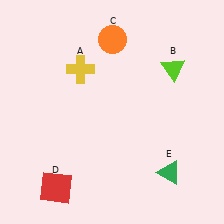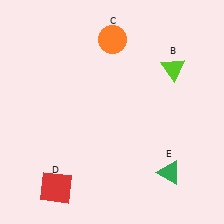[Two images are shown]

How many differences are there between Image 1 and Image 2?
There is 1 difference between the two images.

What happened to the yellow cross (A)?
The yellow cross (A) was removed in Image 2. It was in the top-left area of Image 1.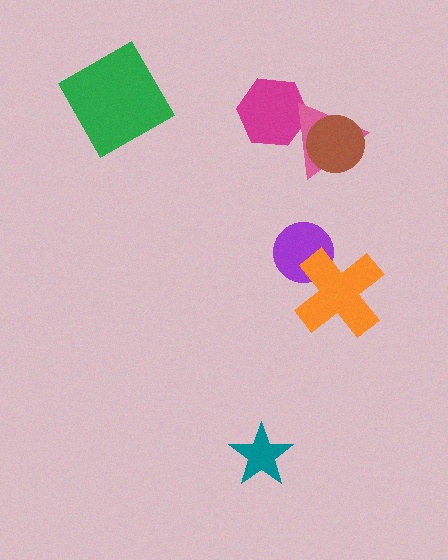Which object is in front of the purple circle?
The orange cross is in front of the purple circle.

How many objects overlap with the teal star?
0 objects overlap with the teal star.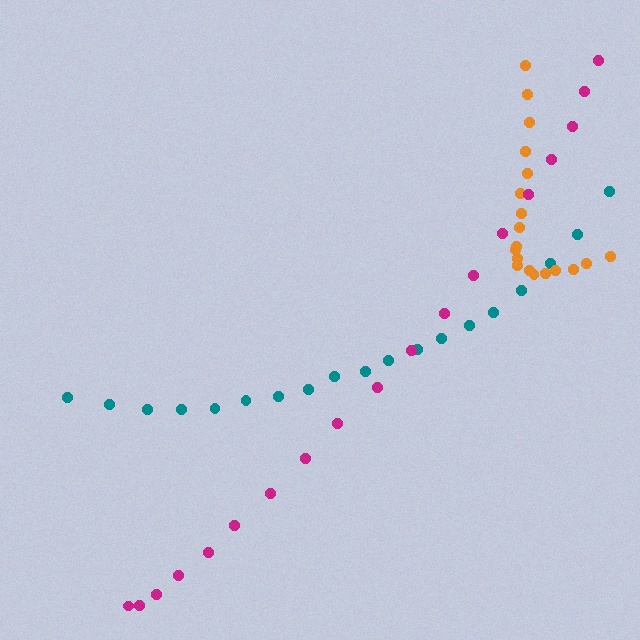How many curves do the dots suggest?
There are 3 distinct paths.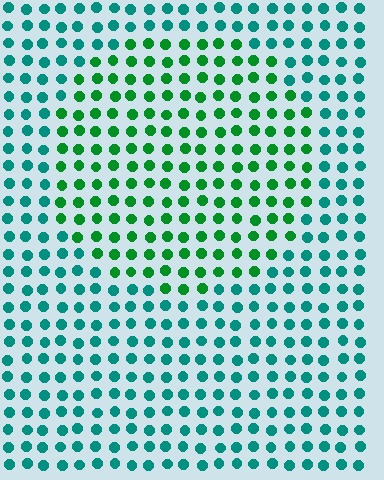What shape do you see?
I see a circle.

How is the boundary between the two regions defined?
The boundary is defined purely by a slight shift in hue (about 38 degrees). Spacing, size, and orientation are identical on both sides.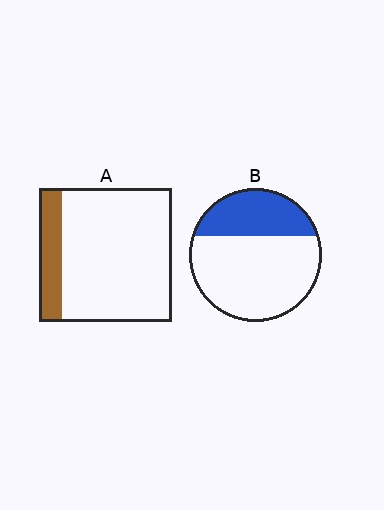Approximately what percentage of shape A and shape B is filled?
A is approximately 15% and B is approximately 30%.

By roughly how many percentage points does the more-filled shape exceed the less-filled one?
By roughly 15 percentage points (B over A).